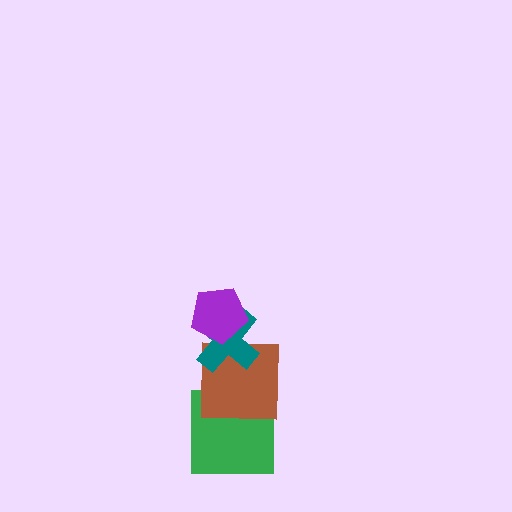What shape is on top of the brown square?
The teal cross is on top of the brown square.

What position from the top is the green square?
The green square is 4th from the top.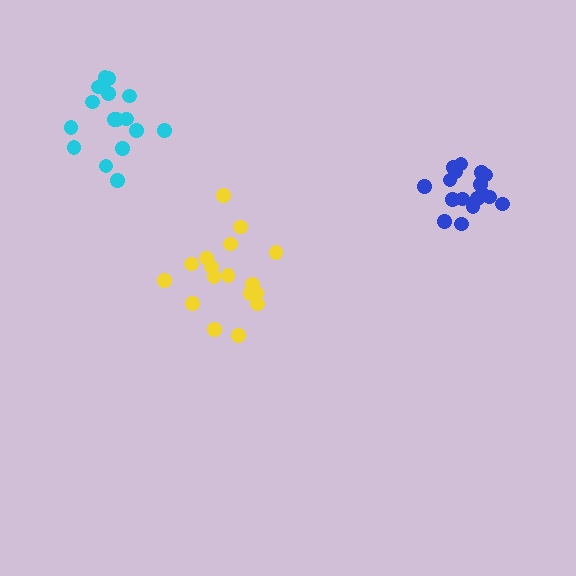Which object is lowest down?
The yellow cluster is bottommost.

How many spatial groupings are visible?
There are 3 spatial groupings.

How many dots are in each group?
Group 1: 17 dots, Group 2: 17 dots, Group 3: 16 dots (50 total).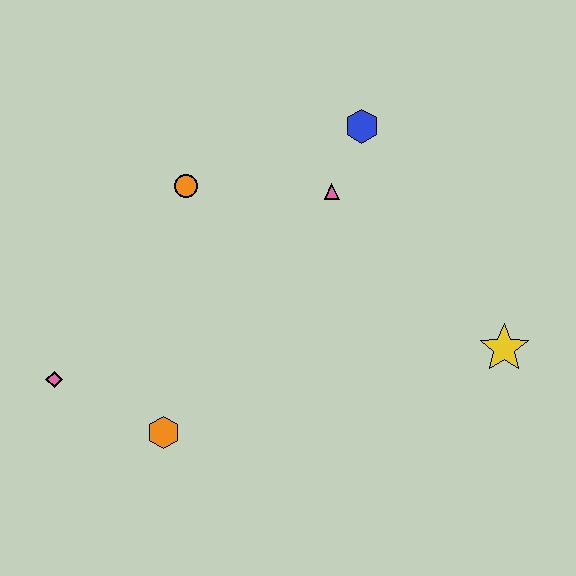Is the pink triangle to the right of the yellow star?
No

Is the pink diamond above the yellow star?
No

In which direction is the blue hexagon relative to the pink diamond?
The blue hexagon is to the right of the pink diamond.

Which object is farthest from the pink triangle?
The pink diamond is farthest from the pink triangle.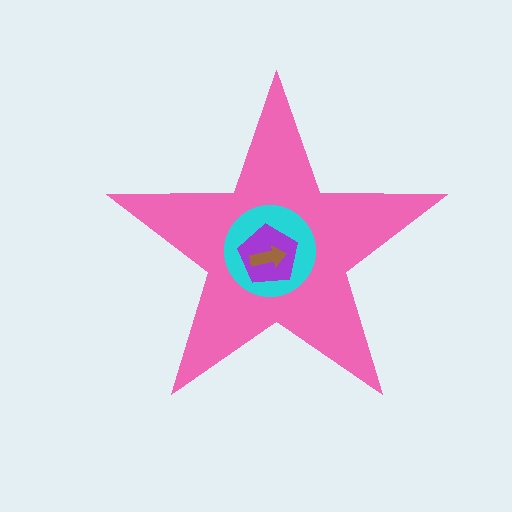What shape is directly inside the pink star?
The cyan circle.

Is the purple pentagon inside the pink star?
Yes.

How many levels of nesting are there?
4.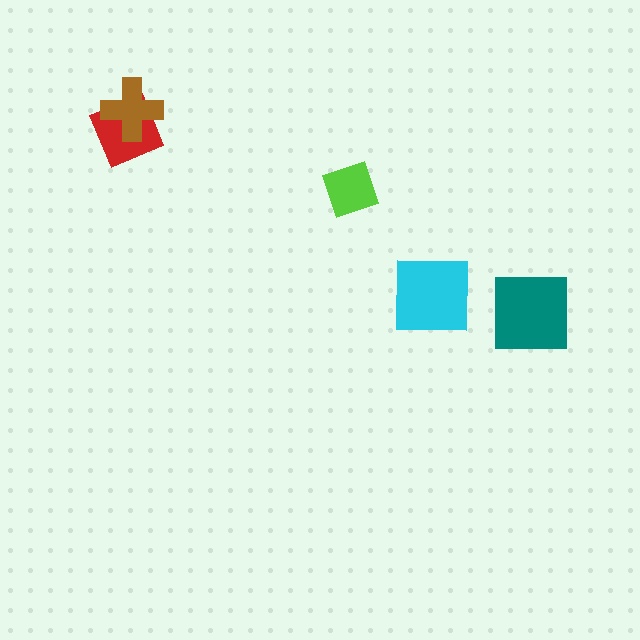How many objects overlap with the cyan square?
0 objects overlap with the cyan square.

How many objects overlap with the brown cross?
1 object overlaps with the brown cross.